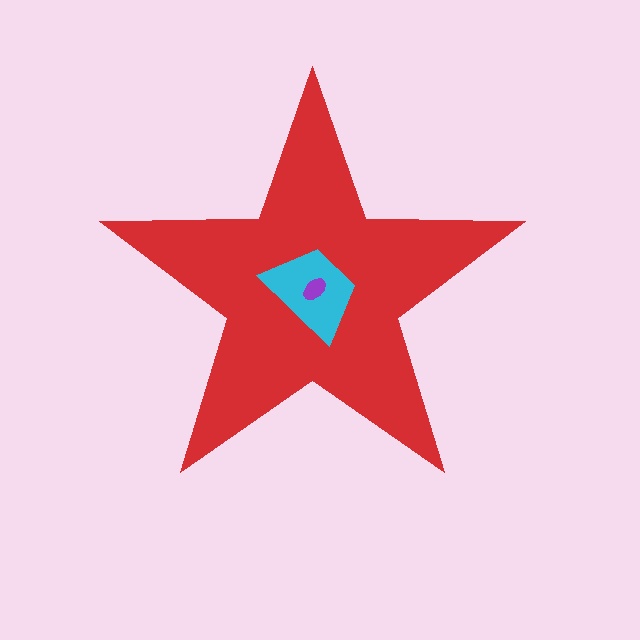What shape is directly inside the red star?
The cyan trapezoid.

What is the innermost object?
The purple ellipse.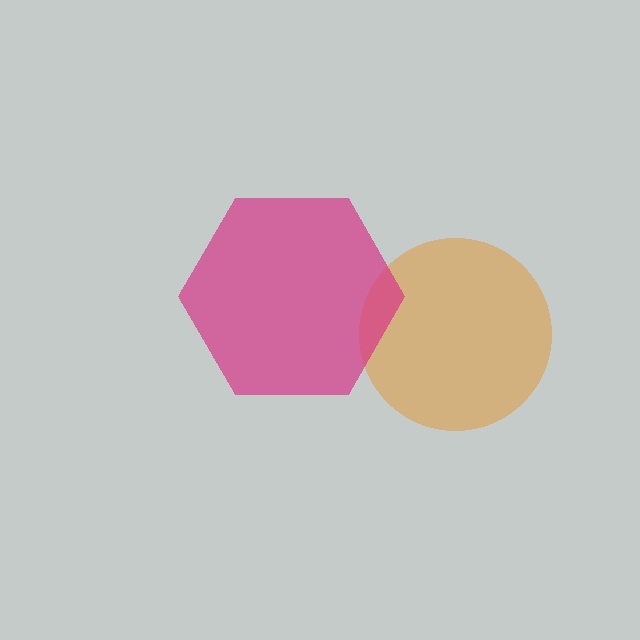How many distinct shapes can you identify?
There are 2 distinct shapes: an orange circle, a magenta hexagon.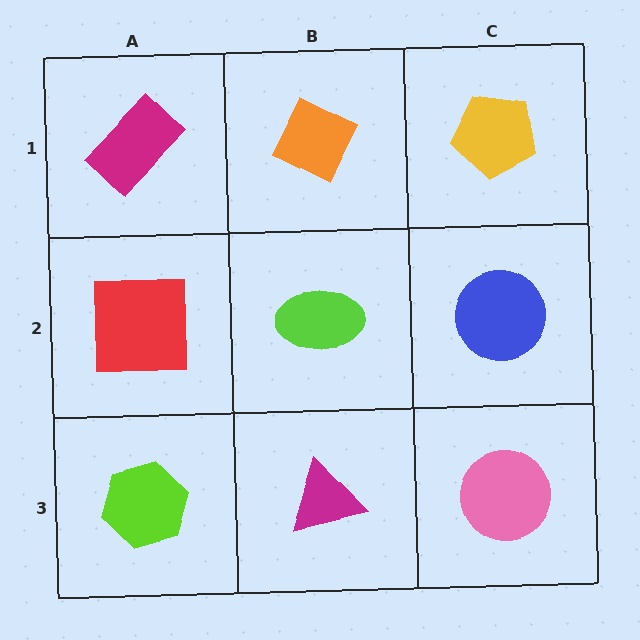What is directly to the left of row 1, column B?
A magenta rectangle.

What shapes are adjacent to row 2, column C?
A yellow pentagon (row 1, column C), a pink circle (row 3, column C), a lime ellipse (row 2, column B).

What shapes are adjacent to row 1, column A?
A red square (row 2, column A), an orange diamond (row 1, column B).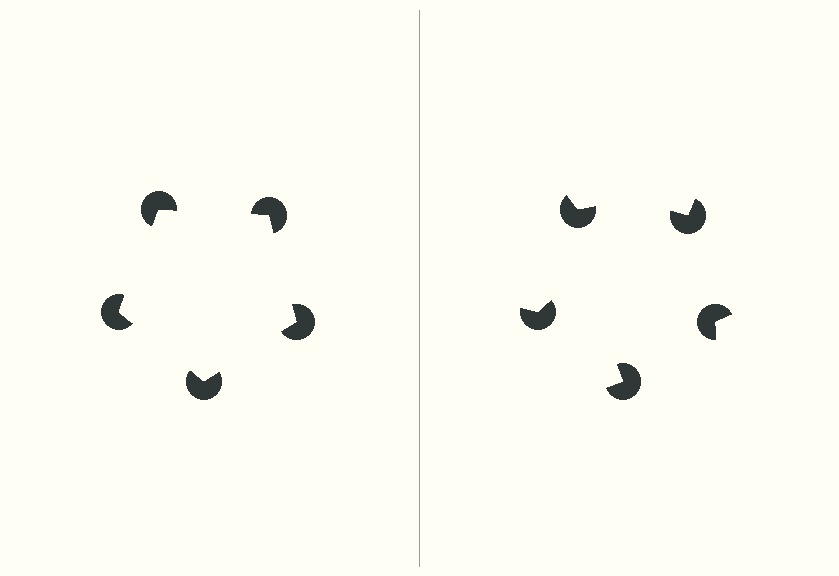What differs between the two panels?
The pac-man discs are positioned identically on both sides; only the wedge orientations differ. On the left they align to a pentagon; on the right they are misaligned.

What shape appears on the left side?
An illusory pentagon.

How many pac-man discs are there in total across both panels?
10 — 5 on each side.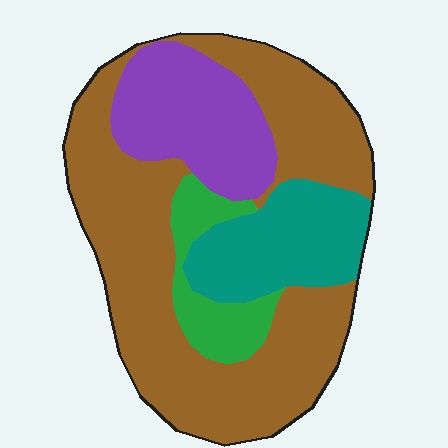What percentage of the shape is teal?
Teal covers roughly 15% of the shape.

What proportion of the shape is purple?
Purple covers about 20% of the shape.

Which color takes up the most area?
Brown, at roughly 55%.